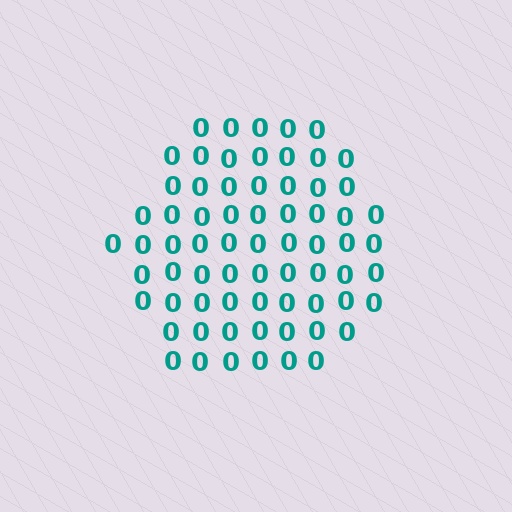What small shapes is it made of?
It is made of small digit 0's.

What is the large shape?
The large shape is a hexagon.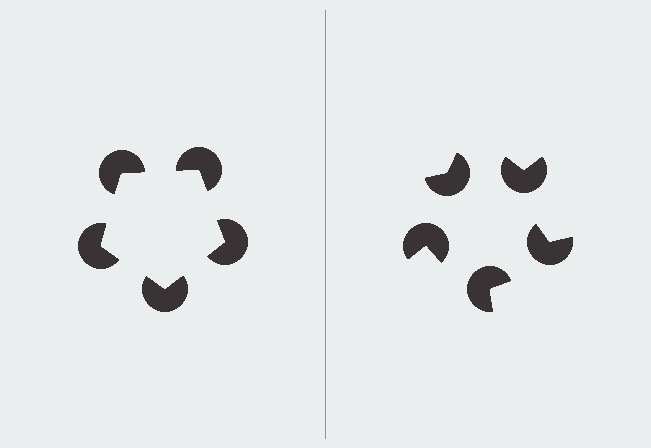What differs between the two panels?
The pac-man discs are positioned identically on both sides; only the wedge orientations differ. On the left they align to a pentagon; on the right they are misaligned.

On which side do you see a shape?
An illusory pentagon appears on the left side. On the right side the wedge cuts are rotated, so no coherent shape forms.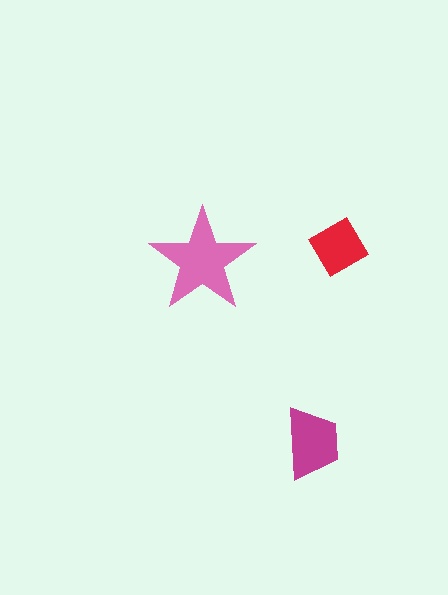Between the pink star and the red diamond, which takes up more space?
The pink star.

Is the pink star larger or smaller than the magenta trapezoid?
Larger.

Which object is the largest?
The pink star.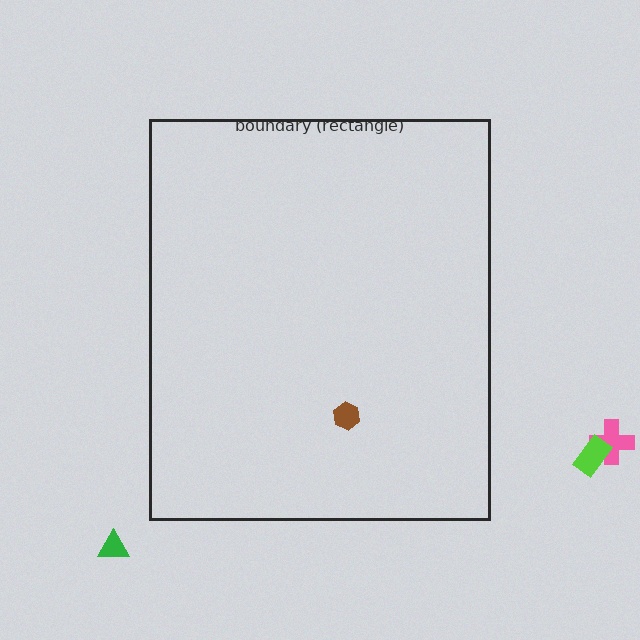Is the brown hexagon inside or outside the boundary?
Inside.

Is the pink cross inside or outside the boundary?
Outside.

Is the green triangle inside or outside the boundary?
Outside.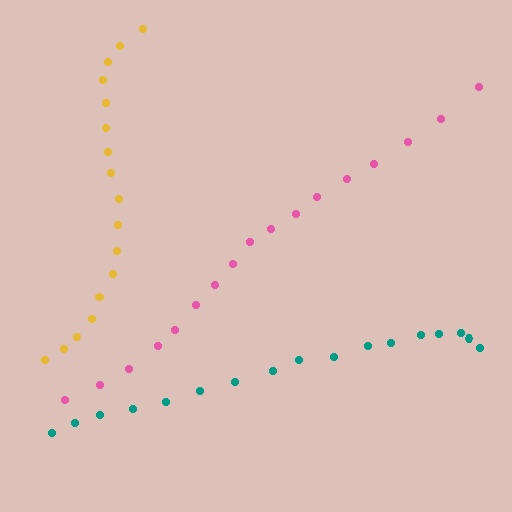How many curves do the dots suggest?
There are 3 distinct paths.